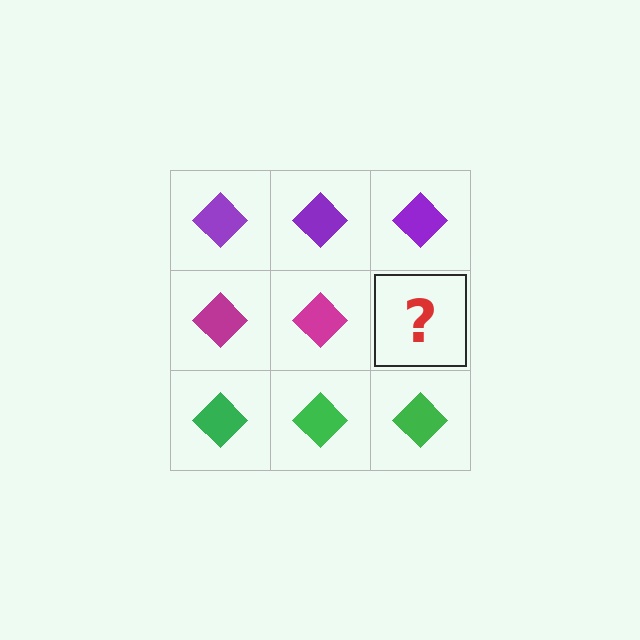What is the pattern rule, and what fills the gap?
The rule is that each row has a consistent color. The gap should be filled with a magenta diamond.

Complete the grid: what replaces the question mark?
The question mark should be replaced with a magenta diamond.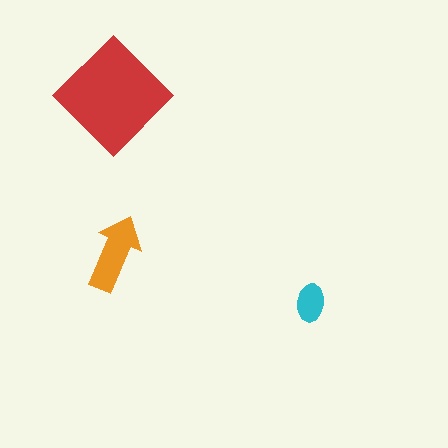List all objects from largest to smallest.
The red diamond, the orange arrow, the cyan ellipse.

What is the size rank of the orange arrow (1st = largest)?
2nd.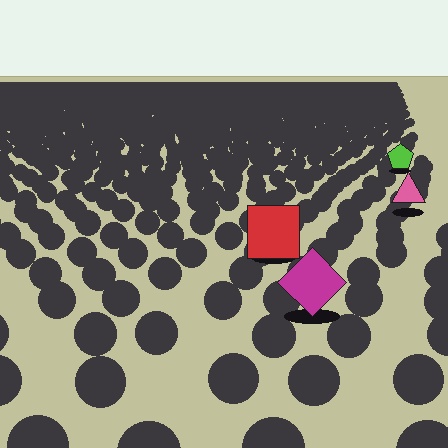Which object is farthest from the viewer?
The lime pentagon is farthest from the viewer. It appears smaller and the ground texture around it is denser.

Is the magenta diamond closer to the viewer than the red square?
Yes. The magenta diamond is closer — you can tell from the texture gradient: the ground texture is coarser near it.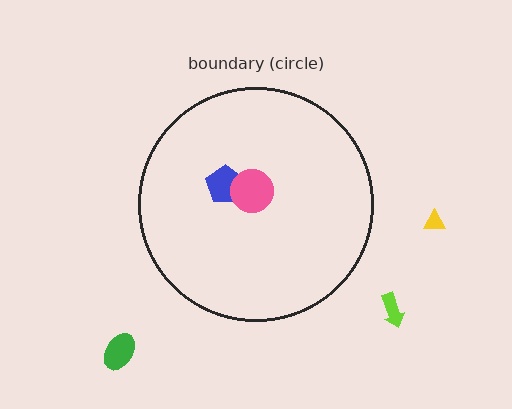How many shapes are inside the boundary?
2 inside, 3 outside.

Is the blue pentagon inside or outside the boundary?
Inside.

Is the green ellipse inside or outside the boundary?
Outside.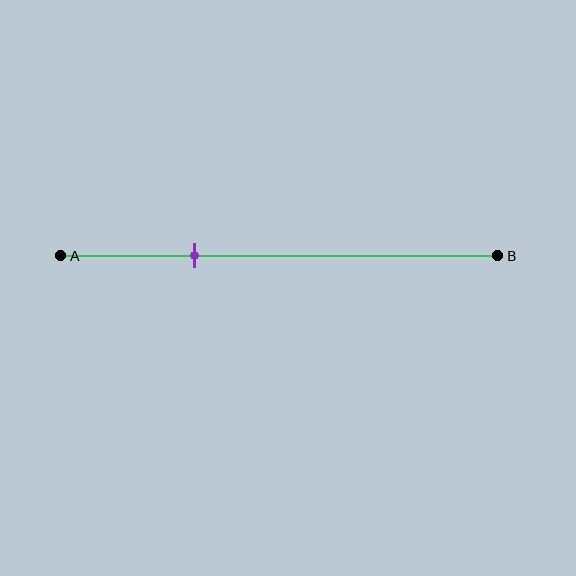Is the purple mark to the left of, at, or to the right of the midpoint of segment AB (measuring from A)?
The purple mark is to the left of the midpoint of segment AB.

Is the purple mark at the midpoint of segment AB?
No, the mark is at about 30% from A, not at the 50% midpoint.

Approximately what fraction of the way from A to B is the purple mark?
The purple mark is approximately 30% of the way from A to B.